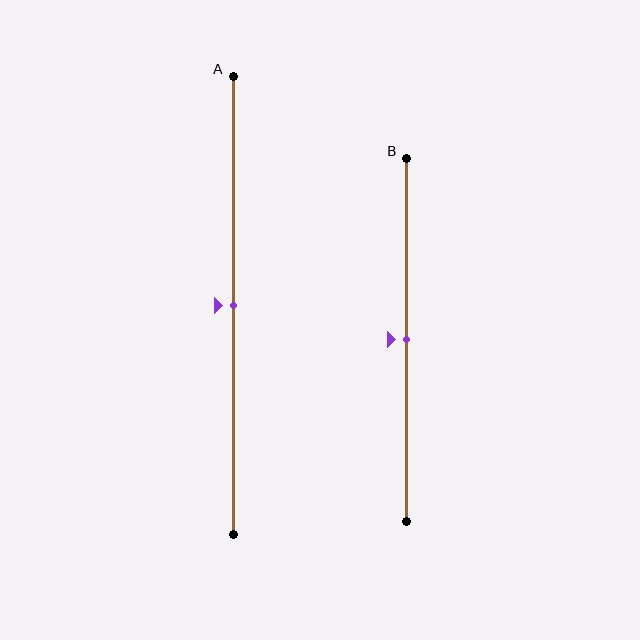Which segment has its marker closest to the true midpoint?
Segment A has its marker closest to the true midpoint.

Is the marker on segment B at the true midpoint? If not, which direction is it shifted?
Yes, the marker on segment B is at the true midpoint.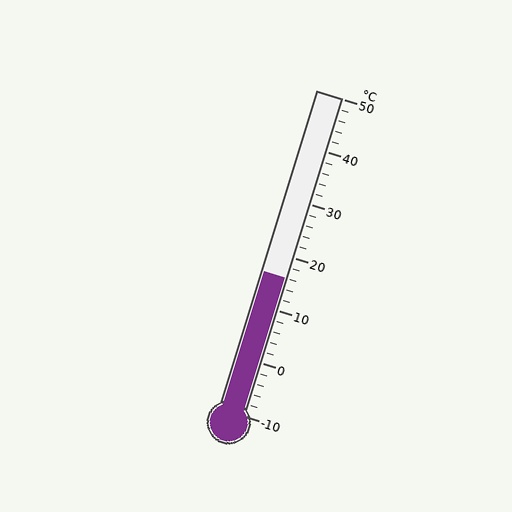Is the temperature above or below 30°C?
The temperature is below 30°C.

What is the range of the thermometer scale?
The thermometer scale ranges from -10°C to 50°C.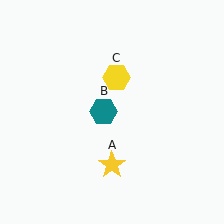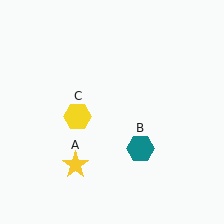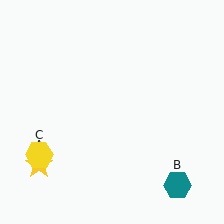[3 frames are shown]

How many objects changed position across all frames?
3 objects changed position: yellow star (object A), teal hexagon (object B), yellow hexagon (object C).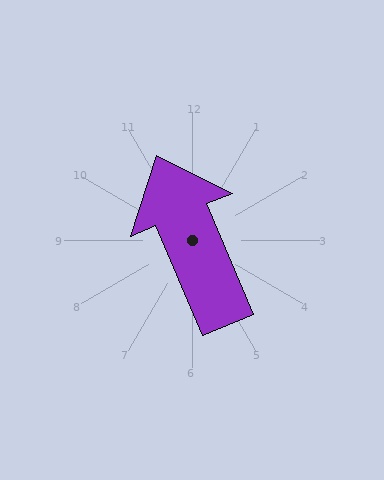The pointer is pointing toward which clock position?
Roughly 11 o'clock.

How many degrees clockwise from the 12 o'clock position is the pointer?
Approximately 337 degrees.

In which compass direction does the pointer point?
Northwest.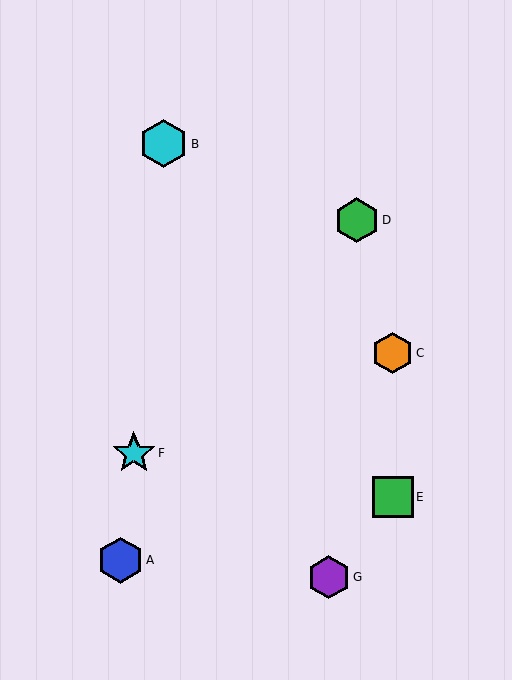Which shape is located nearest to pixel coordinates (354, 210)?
The green hexagon (labeled D) at (357, 220) is nearest to that location.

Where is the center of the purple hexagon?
The center of the purple hexagon is at (329, 577).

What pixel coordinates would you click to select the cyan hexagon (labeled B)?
Click at (164, 144) to select the cyan hexagon B.